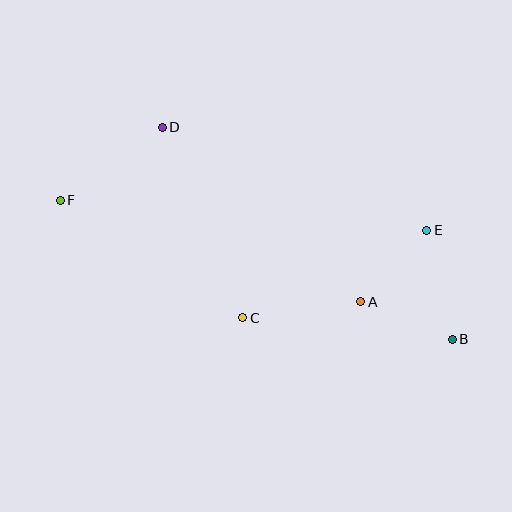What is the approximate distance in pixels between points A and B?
The distance between A and B is approximately 99 pixels.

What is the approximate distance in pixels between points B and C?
The distance between B and C is approximately 211 pixels.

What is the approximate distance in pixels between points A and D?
The distance between A and D is approximately 264 pixels.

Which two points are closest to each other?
Points A and E are closest to each other.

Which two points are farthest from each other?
Points B and F are farthest from each other.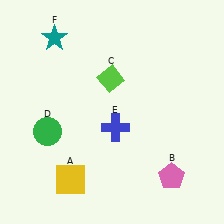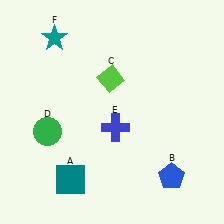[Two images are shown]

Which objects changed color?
A changed from yellow to teal. B changed from pink to blue.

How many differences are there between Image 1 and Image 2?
There are 2 differences between the two images.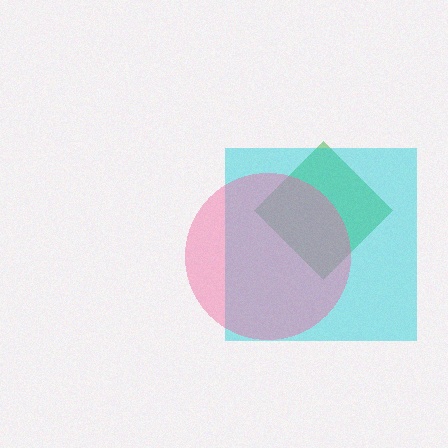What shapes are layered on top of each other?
The layered shapes are: a green diamond, a cyan square, a pink circle.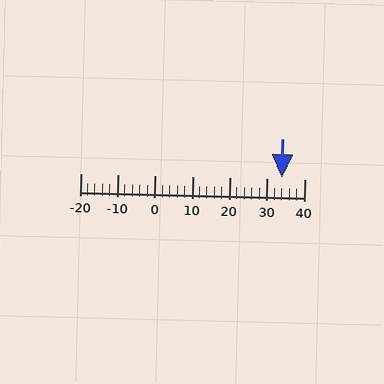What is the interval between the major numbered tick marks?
The major tick marks are spaced 10 units apart.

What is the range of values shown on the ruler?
The ruler shows values from -20 to 40.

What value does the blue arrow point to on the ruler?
The blue arrow points to approximately 34.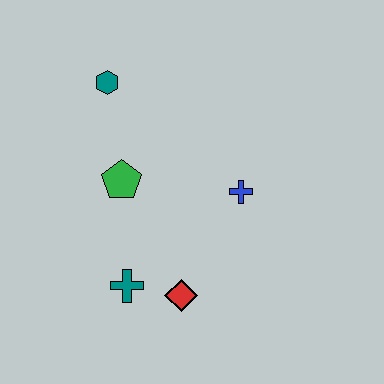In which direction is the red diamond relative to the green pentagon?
The red diamond is below the green pentagon.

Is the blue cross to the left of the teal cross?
No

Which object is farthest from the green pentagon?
The red diamond is farthest from the green pentagon.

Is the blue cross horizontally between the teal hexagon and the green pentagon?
No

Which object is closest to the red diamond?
The teal cross is closest to the red diamond.